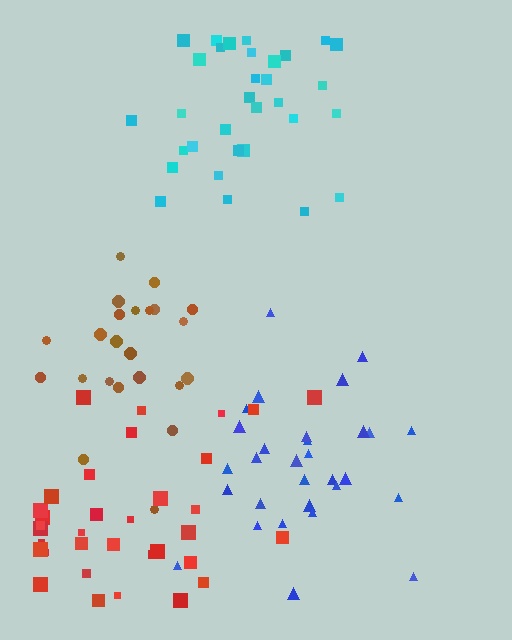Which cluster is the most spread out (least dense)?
Brown.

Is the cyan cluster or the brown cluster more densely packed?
Cyan.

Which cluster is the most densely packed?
Cyan.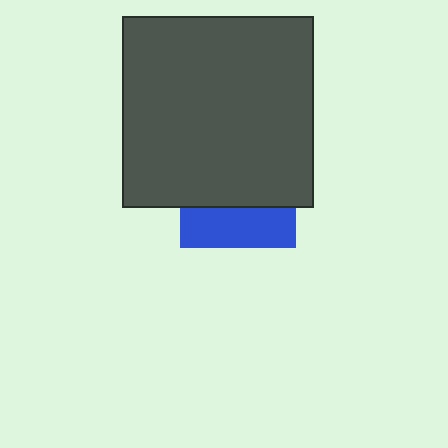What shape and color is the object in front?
The object in front is a dark gray square.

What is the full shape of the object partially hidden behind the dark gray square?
The partially hidden object is a blue square.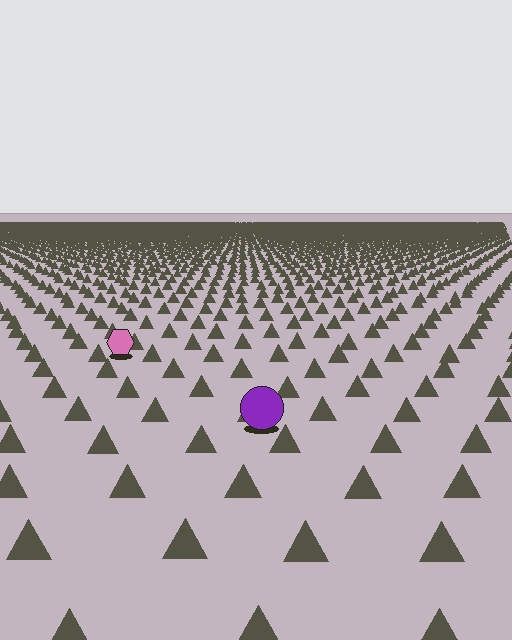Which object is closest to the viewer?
The purple circle is closest. The texture marks near it are larger and more spread out.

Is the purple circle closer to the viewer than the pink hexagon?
Yes. The purple circle is closer — you can tell from the texture gradient: the ground texture is coarser near it.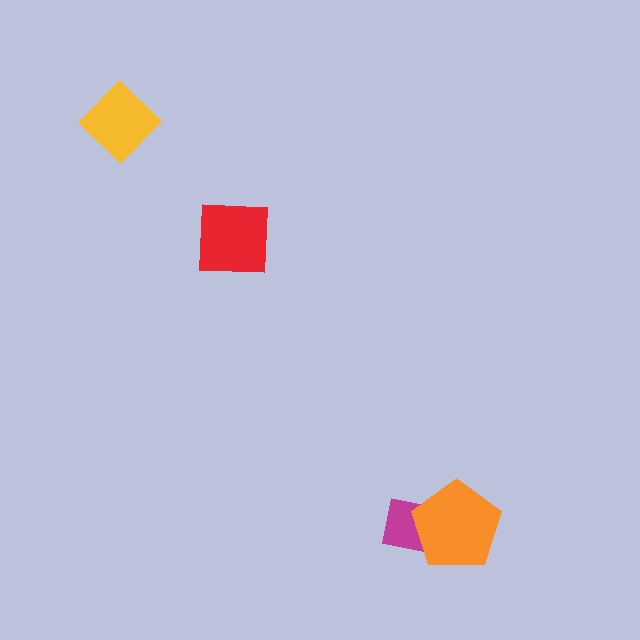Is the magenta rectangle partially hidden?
Yes, it is partially covered by another shape.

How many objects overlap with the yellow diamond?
0 objects overlap with the yellow diamond.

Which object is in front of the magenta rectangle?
The orange pentagon is in front of the magenta rectangle.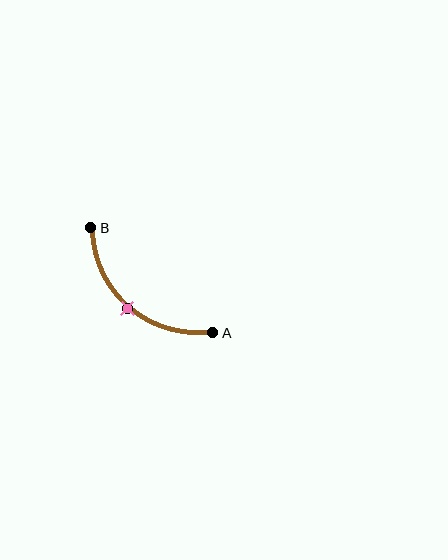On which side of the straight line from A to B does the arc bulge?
The arc bulges below and to the left of the straight line connecting A and B.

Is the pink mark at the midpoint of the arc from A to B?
Yes. The pink mark lies on the arc at equal arc-length from both A and B — it is the arc midpoint.